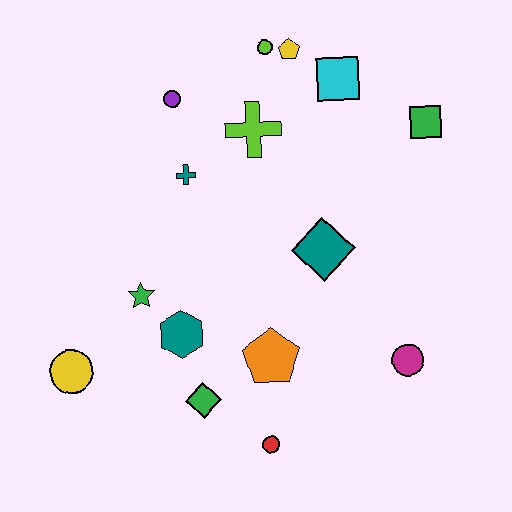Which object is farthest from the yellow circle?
The green square is farthest from the yellow circle.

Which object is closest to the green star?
The teal hexagon is closest to the green star.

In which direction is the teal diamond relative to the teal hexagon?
The teal diamond is to the right of the teal hexagon.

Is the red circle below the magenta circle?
Yes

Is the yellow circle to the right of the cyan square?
No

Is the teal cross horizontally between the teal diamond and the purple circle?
Yes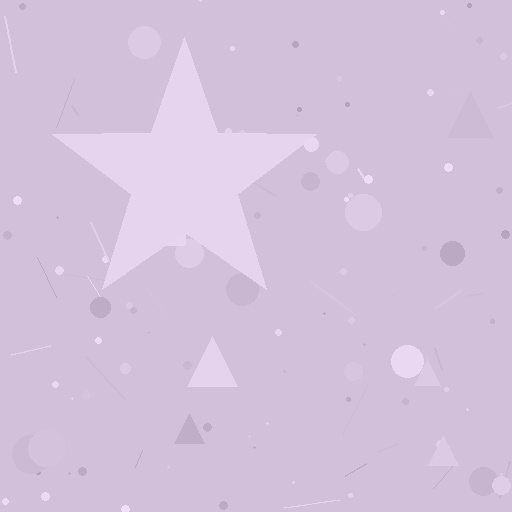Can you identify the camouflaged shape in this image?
The camouflaged shape is a star.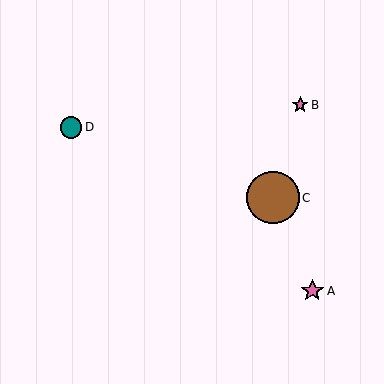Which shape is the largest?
The brown circle (labeled C) is the largest.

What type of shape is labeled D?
Shape D is a teal circle.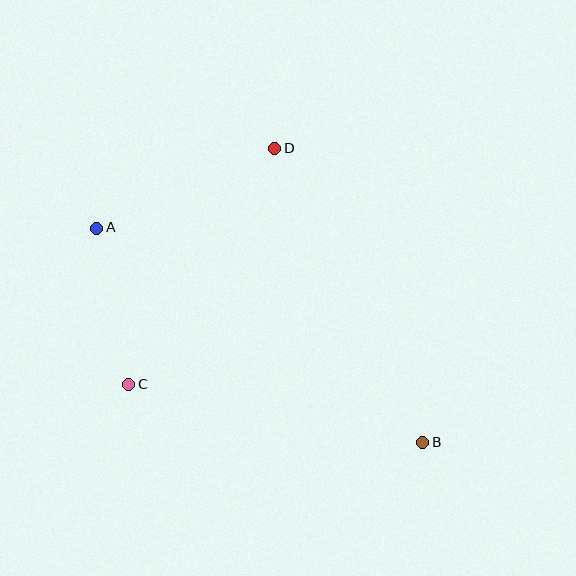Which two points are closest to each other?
Points A and C are closest to each other.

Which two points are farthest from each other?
Points A and B are farthest from each other.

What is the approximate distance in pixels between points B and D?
The distance between B and D is approximately 329 pixels.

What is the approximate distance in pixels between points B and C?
The distance between B and C is approximately 299 pixels.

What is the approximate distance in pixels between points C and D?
The distance between C and D is approximately 277 pixels.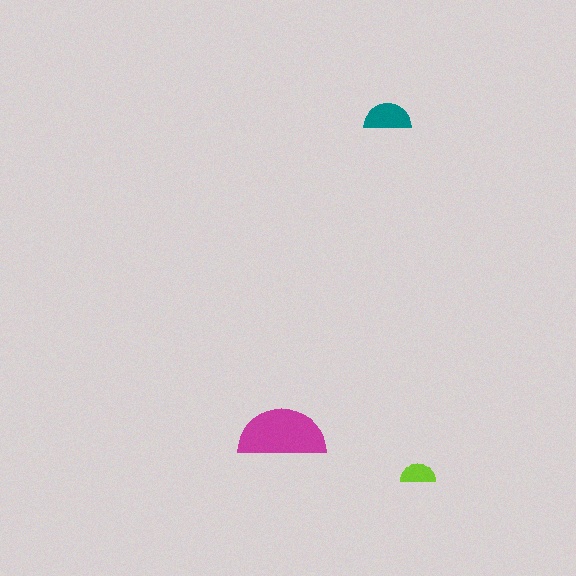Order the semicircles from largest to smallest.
the magenta one, the teal one, the lime one.